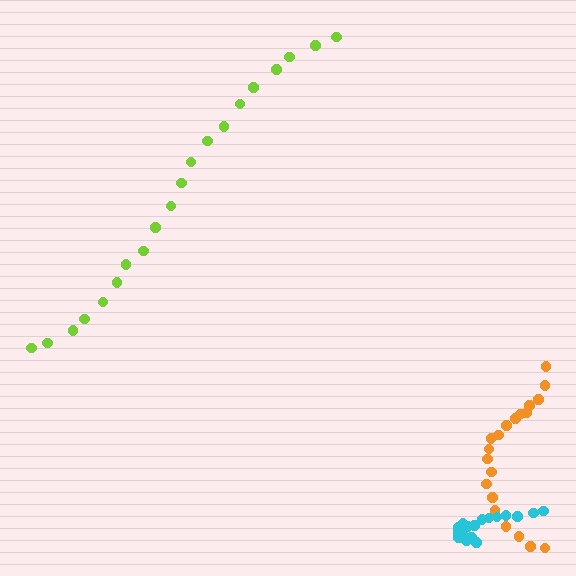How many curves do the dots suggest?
There are 3 distinct paths.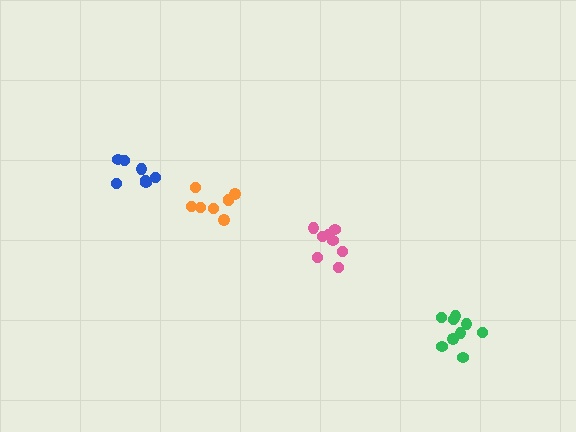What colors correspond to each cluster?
The clusters are colored: orange, pink, blue, green.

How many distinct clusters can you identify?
There are 4 distinct clusters.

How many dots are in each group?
Group 1: 8 dots, Group 2: 8 dots, Group 3: 7 dots, Group 4: 9 dots (32 total).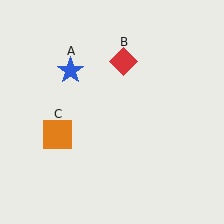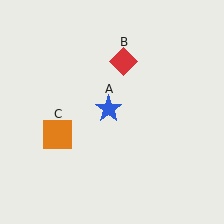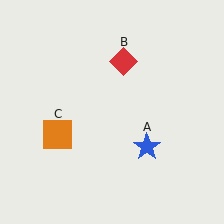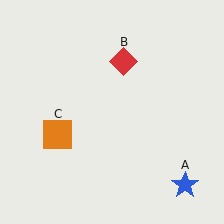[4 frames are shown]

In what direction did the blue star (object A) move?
The blue star (object A) moved down and to the right.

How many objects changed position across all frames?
1 object changed position: blue star (object A).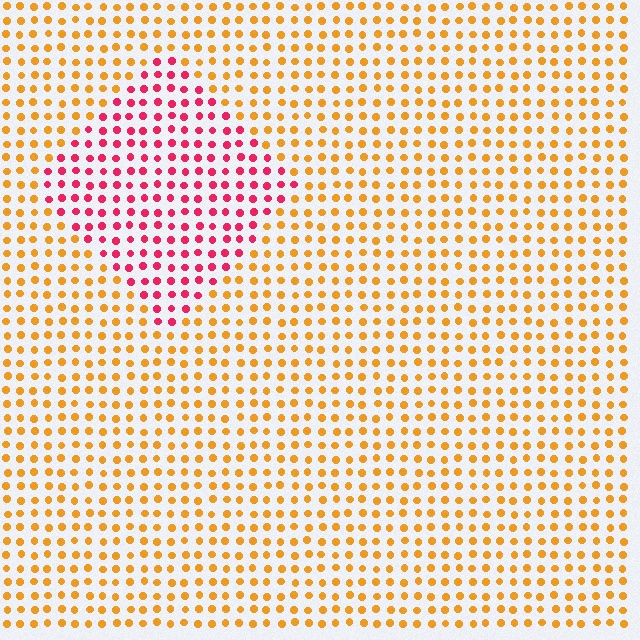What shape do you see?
I see a diamond.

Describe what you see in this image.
The image is filled with small orange elements in a uniform arrangement. A diamond-shaped region is visible where the elements are tinted to a slightly different hue, forming a subtle color boundary.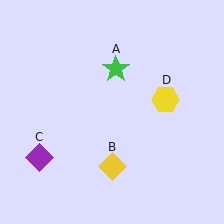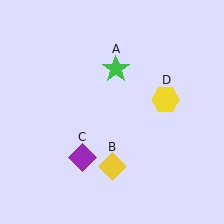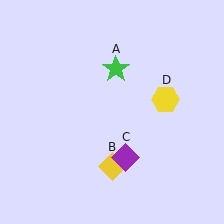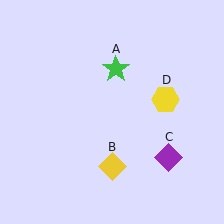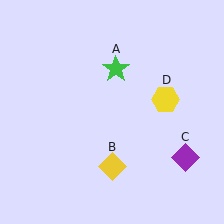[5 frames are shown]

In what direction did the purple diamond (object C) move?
The purple diamond (object C) moved right.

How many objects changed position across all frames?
1 object changed position: purple diamond (object C).